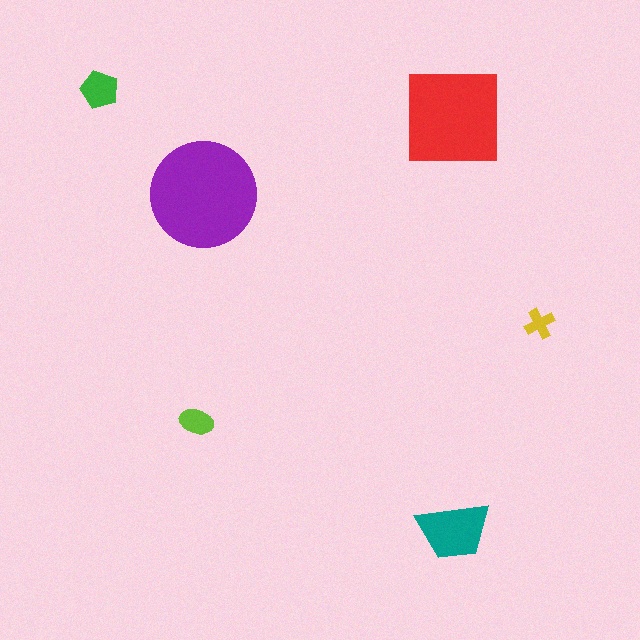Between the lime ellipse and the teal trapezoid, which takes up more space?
The teal trapezoid.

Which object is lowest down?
The teal trapezoid is bottommost.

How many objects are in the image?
There are 6 objects in the image.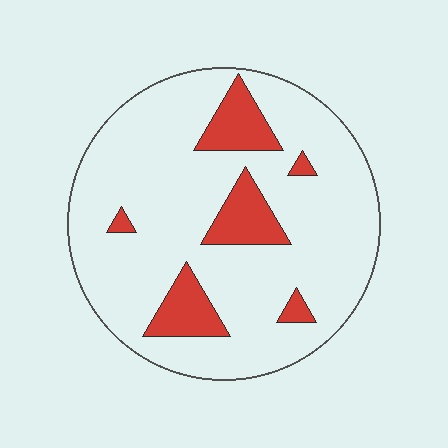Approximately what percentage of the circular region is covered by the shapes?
Approximately 15%.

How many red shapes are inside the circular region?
6.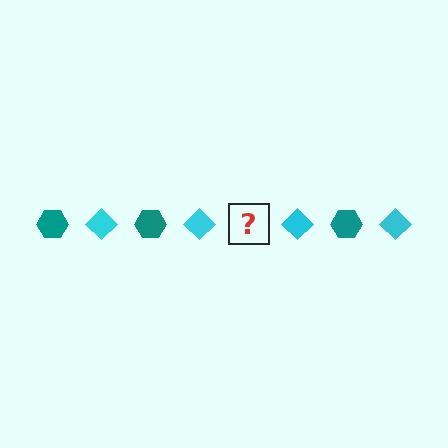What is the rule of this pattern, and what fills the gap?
The rule is that the pattern alternates between teal hexagon and cyan diamond. The gap should be filled with a teal hexagon.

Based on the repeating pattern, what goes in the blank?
The blank should be a teal hexagon.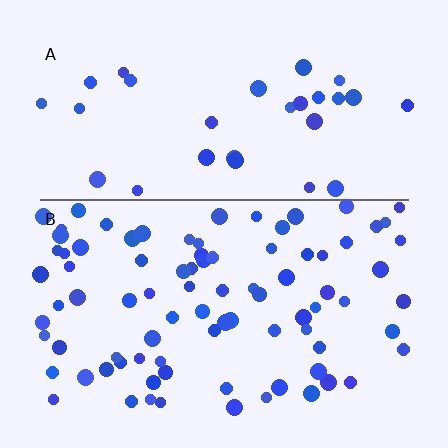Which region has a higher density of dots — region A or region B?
B (the bottom).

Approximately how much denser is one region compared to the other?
Approximately 2.6× — region B over region A.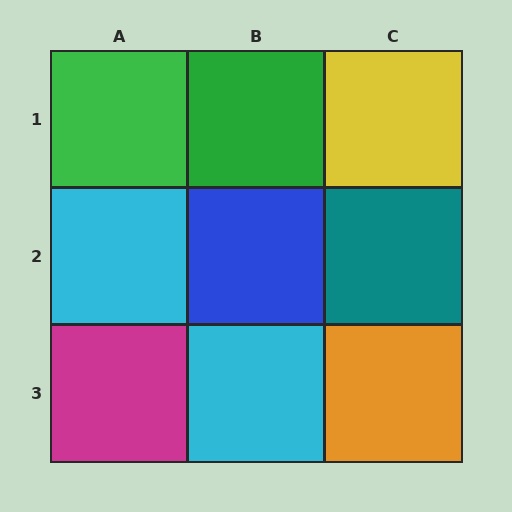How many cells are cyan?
2 cells are cyan.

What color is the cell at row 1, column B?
Green.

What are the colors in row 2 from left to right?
Cyan, blue, teal.